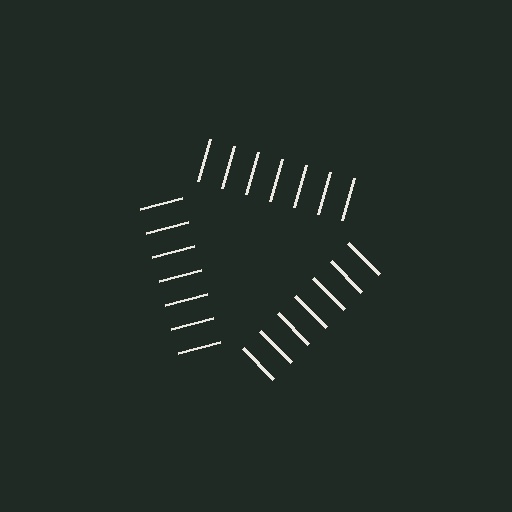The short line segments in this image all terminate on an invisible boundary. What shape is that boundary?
An illusory triangle — the line segments terminate on its edges but no continuous stroke is drawn.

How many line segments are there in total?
21 — 7 along each of the 3 edges.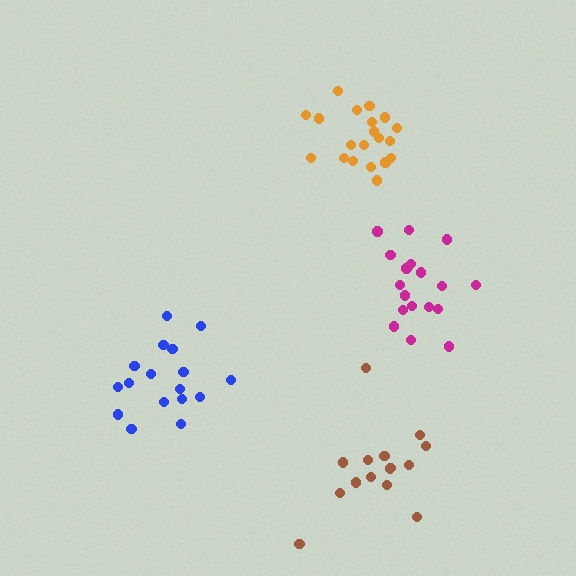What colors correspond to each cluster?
The clusters are colored: orange, magenta, brown, blue.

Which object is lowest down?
The brown cluster is bottommost.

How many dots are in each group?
Group 1: 20 dots, Group 2: 18 dots, Group 3: 16 dots, Group 4: 17 dots (71 total).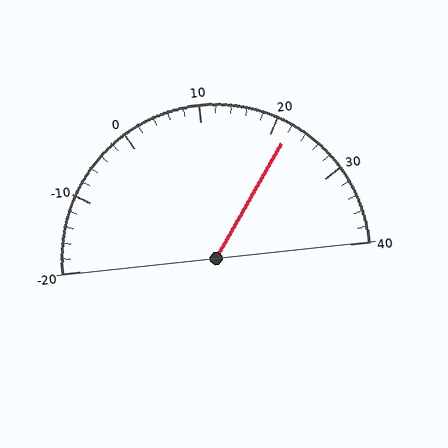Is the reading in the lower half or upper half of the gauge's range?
The reading is in the upper half of the range (-20 to 40).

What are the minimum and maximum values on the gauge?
The gauge ranges from -20 to 40.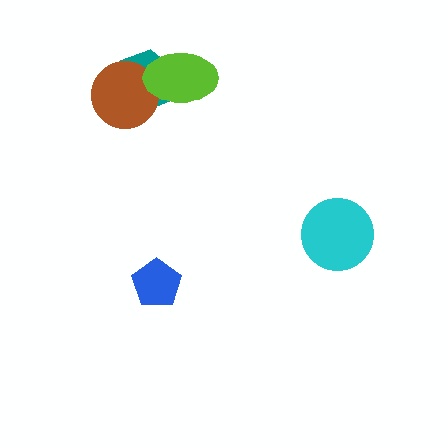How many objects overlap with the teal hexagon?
2 objects overlap with the teal hexagon.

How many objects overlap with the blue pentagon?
0 objects overlap with the blue pentagon.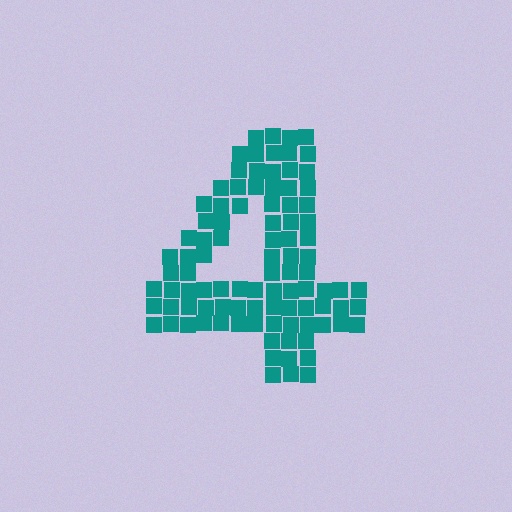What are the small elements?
The small elements are squares.